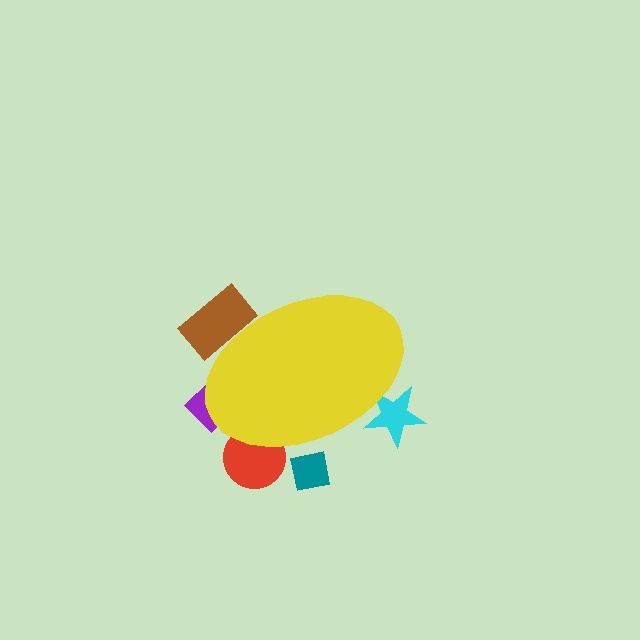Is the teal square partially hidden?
Yes, the teal square is partially hidden behind the yellow ellipse.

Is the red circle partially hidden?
Yes, the red circle is partially hidden behind the yellow ellipse.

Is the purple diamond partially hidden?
Yes, the purple diamond is partially hidden behind the yellow ellipse.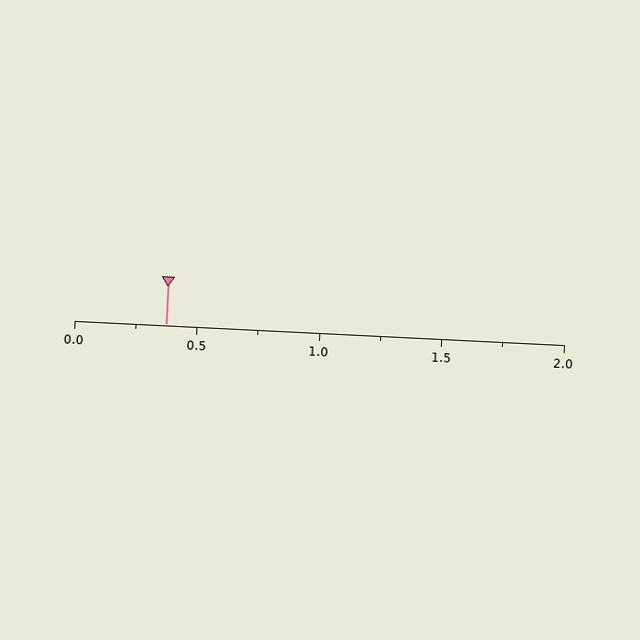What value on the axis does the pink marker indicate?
The marker indicates approximately 0.38.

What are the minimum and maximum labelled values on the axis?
The axis runs from 0.0 to 2.0.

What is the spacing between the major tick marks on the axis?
The major ticks are spaced 0.5 apart.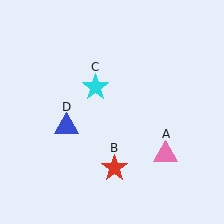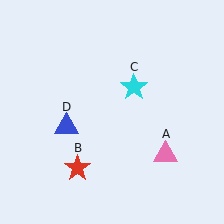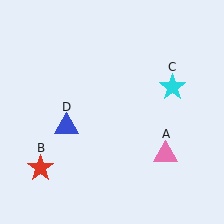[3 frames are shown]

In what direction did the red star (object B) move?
The red star (object B) moved left.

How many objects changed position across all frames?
2 objects changed position: red star (object B), cyan star (object C).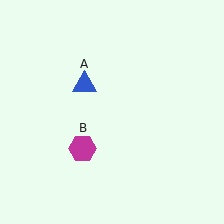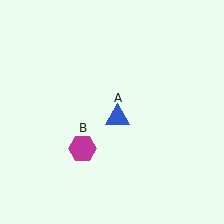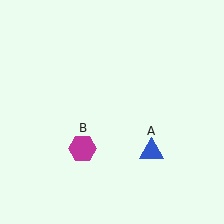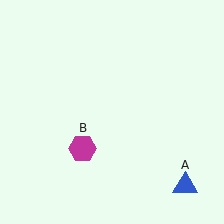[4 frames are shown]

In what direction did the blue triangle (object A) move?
The blue triangle (object A) moved down and to the right.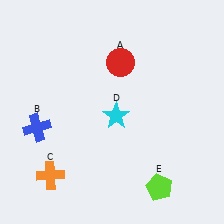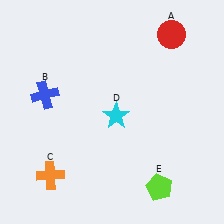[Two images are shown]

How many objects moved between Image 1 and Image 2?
2 objects moved between the two images.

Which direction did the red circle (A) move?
The red circle (A) moved right.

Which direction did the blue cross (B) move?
The blue cross (B) moved up.